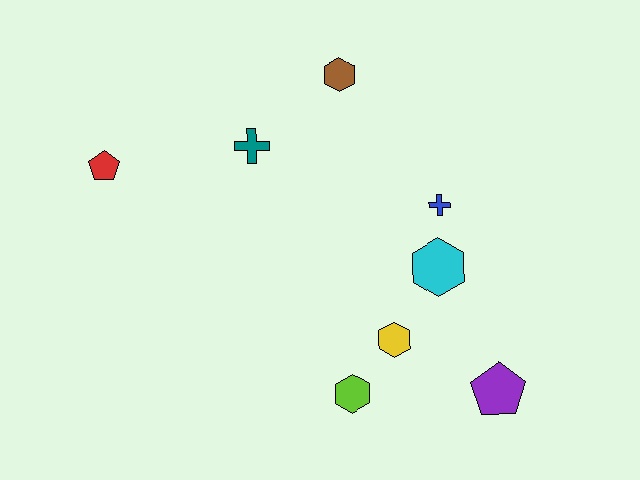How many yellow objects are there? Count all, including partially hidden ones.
There is 1 yellow object.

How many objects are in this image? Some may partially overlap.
There are 8 objects.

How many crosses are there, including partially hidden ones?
There are 2 crosses.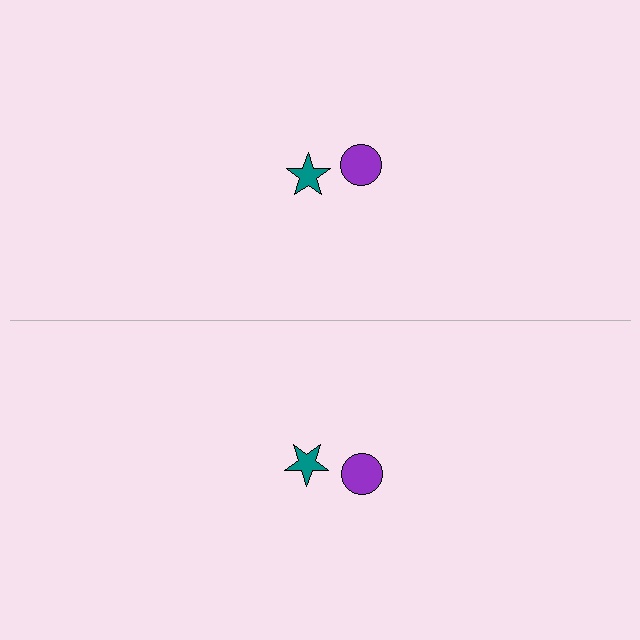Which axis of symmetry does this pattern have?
The pattern has a horizontal axis of symmetry running through the center of the image.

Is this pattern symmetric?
Yes, this pattern has bilateral (reflection) symmetry.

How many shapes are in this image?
There are 4 shapes in this image.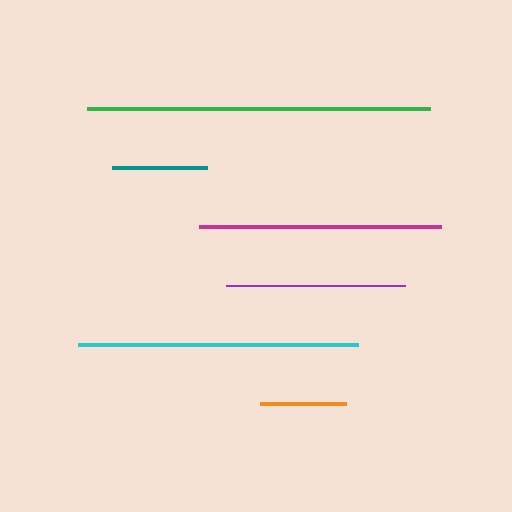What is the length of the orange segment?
The orange segment is approximately 85 pixels long.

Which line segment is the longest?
The green line is the longest at approximately 343 pixels.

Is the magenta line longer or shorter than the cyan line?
The cyan line is longer than the magenta line.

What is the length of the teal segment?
The teal segment is approximately 95 pixels long.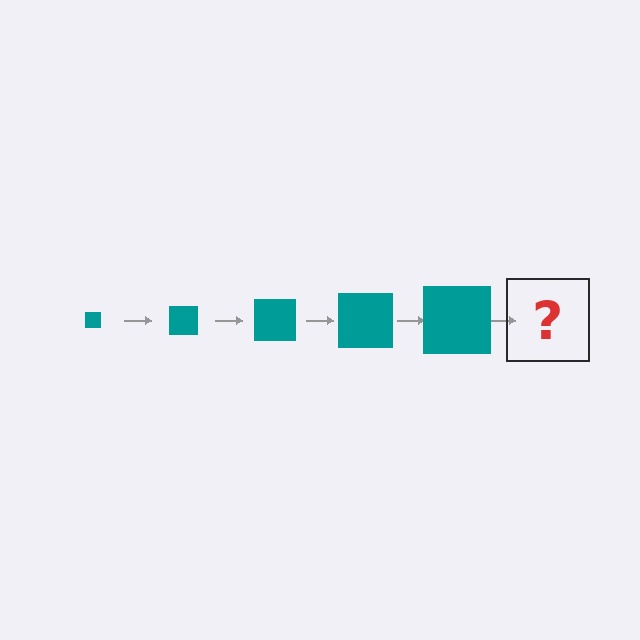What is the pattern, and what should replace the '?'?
The pattern is that the square gets progressively larger each step. The '?' should be a teal square, larger than the previous one.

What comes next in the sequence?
The next element should be a teal square, larger than the previous one.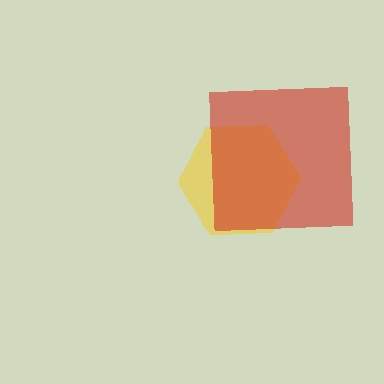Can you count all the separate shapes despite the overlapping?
Yes, there are 2 separate shapes.